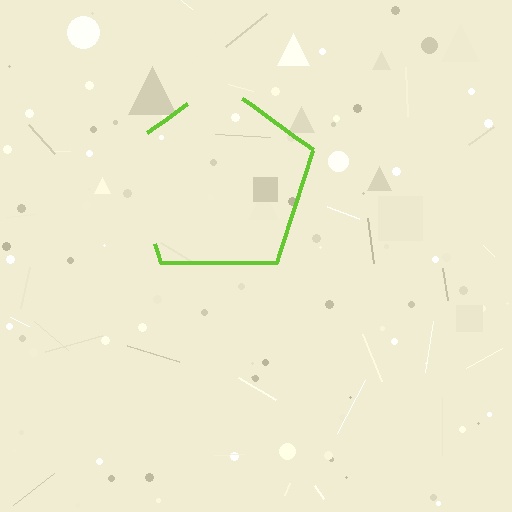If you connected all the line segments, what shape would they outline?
They would outline a pentagon.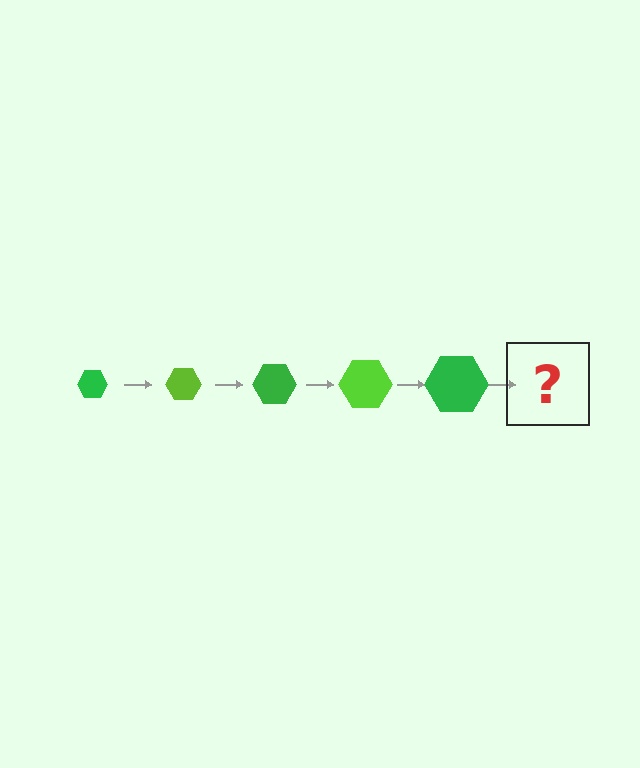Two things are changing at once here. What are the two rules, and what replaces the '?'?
The two rules are that the hexagon grows larger each step and the color cycles through green and lime. The '?' should be a lime hexagon, larger than the previous one.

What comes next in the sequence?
The next element should be a lime hexagon, larger than the previous one.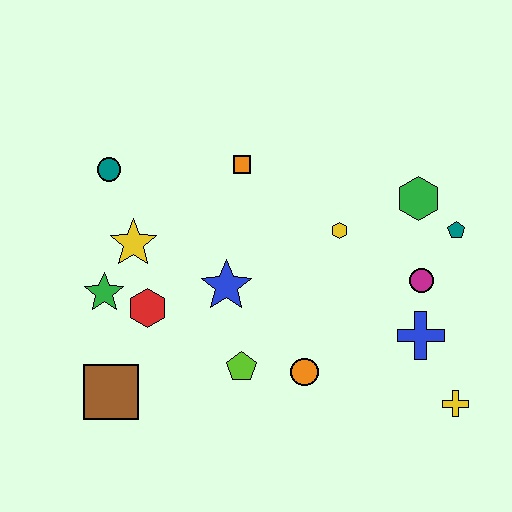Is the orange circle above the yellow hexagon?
No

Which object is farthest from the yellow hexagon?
The brown square is farthest from the yellow hexagon.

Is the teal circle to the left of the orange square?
Yes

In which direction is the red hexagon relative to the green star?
The red hexagon is to the right of the green star.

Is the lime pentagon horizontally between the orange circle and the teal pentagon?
No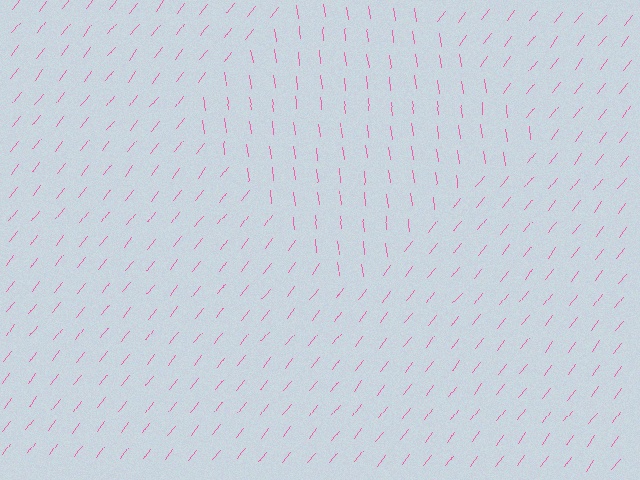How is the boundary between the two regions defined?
The boundary is defined purely by a change in line orientation (approximately 45 degrees difference). All lines are the same color and thickness.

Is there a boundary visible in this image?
Yes, there is a texture boundary formed by a change in line orientation.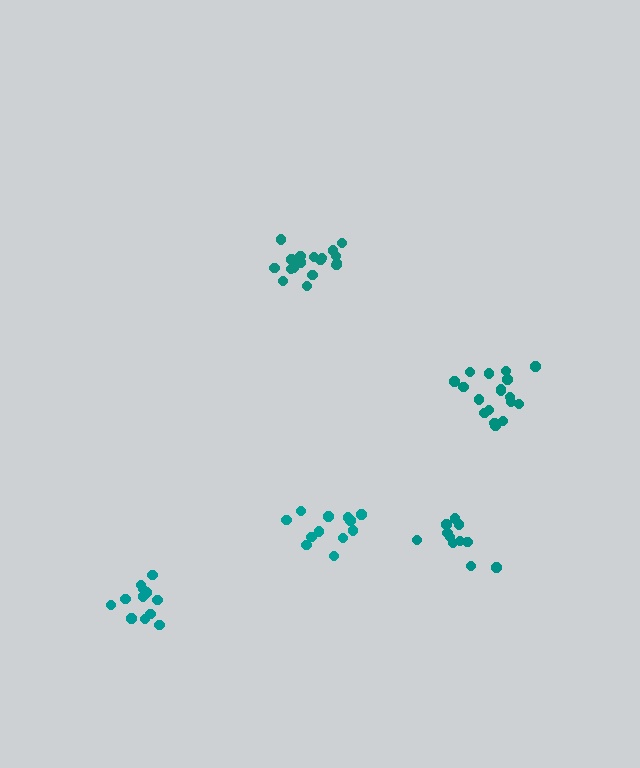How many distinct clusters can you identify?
There are 5 distinct clusters.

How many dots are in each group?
Group 1: 12 dots, Group 2: 12 dots, Group 3: 12 dots, Group 4: 18 dots, Group 5: 18 dots (72 total).